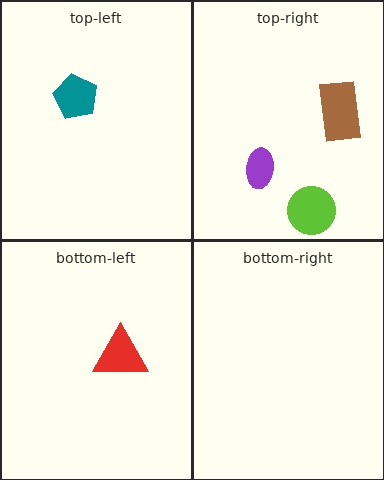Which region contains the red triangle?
The bottom-left region.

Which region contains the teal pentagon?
The top-left region.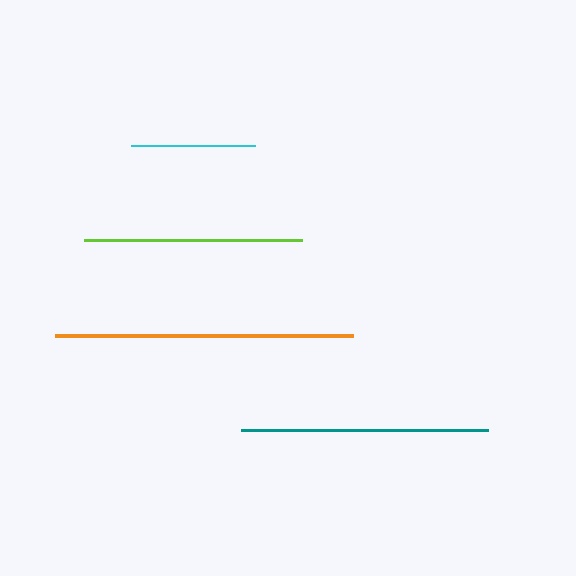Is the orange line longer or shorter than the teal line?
The orange line is longer than the teal line.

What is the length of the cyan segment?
The cyan segment is approximately 125 pixels long.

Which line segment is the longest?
The orange line is the longest at approximately 298 pixels.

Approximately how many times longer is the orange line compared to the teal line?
The orange line is approximately 1.2 times the length of the teal line.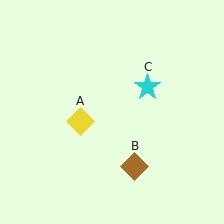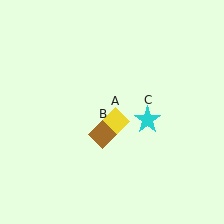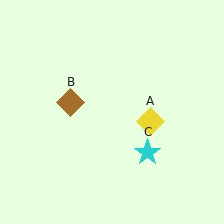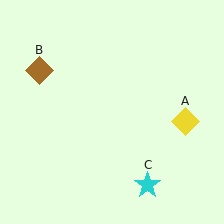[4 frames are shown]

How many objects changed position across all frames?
3 objects changed position: yellow diamond (object A), brown diamond (object B), cyan star (object C).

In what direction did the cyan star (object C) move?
The cyan star (object C) moved down.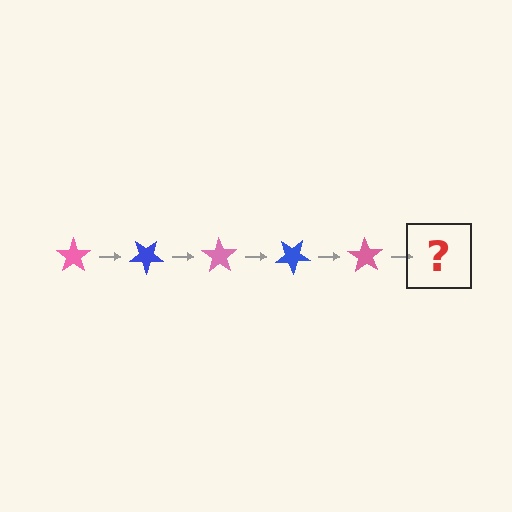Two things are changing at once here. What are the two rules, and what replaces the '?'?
The two rules are that it rotates 35 degrees each step and the color cycles through pink and blue. The '?' should be a blue star, rotated 175 degrees from the start.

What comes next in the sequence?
The next element should be a blue star, rotated 175 degrees from the start.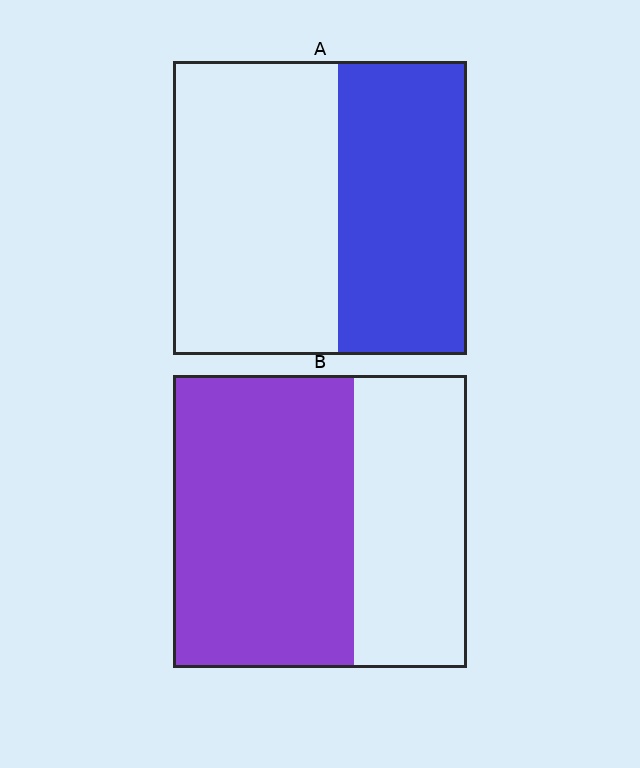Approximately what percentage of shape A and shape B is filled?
A is approximately 45% and B is approximately 60%.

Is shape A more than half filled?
No.